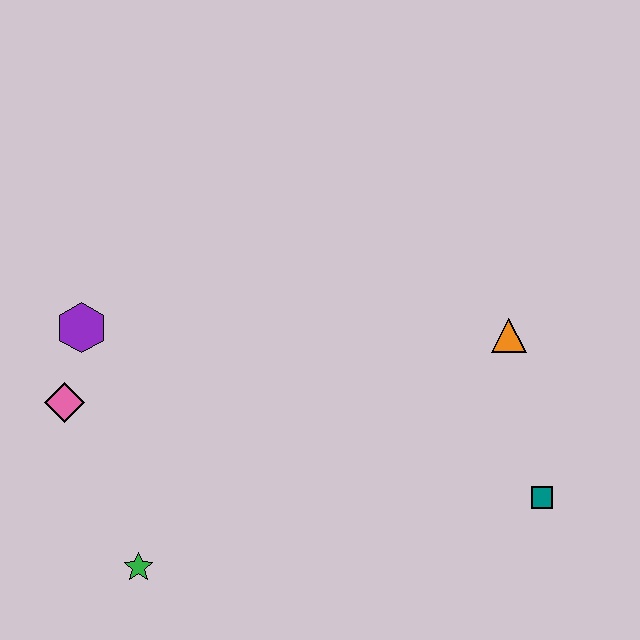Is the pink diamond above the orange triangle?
No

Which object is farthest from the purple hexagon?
The teal square is farthest from the purple hexagon.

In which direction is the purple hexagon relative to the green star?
The purple hexagon is above the green star.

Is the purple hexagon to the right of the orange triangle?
No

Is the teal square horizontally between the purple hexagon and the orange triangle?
No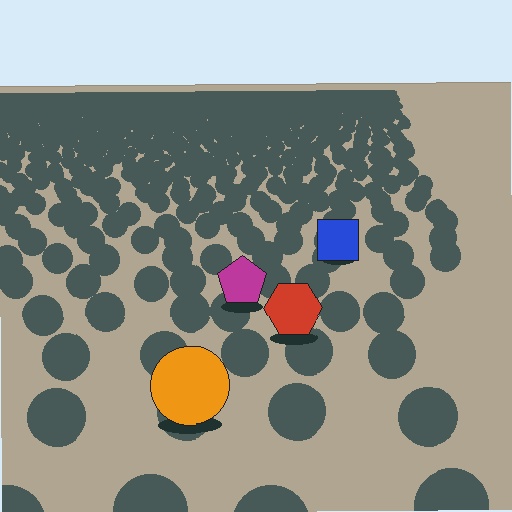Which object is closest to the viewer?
The orange circle is closest. The texture marks near it are larger and more spread out.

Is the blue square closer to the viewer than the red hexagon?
No. The red hexagon is closer — you can tell from the texture gradient: the ground texture is coarser near it.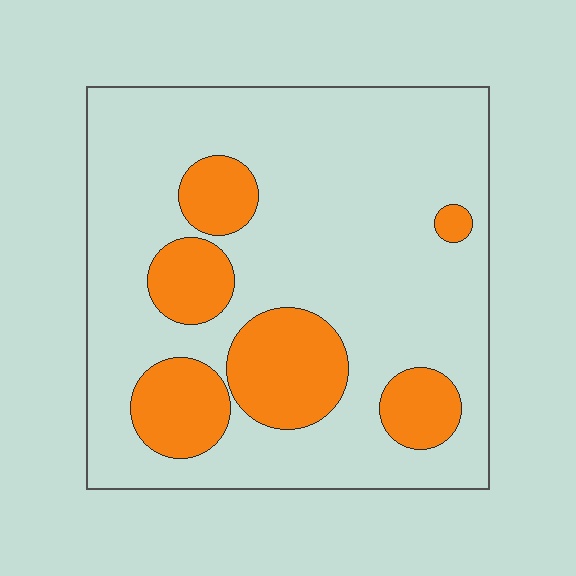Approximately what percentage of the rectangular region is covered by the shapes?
Approximately 25%.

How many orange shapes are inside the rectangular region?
6.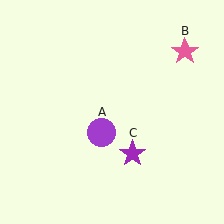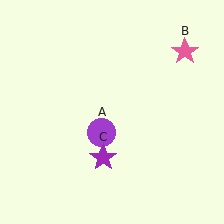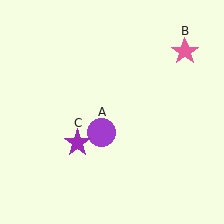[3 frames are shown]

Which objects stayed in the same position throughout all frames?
Purple circle (object A) and pink star (object B) remained stationary.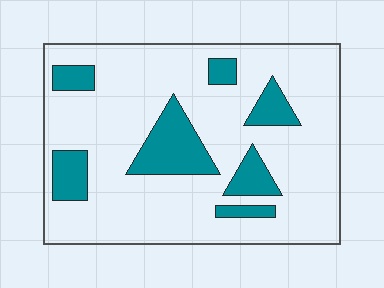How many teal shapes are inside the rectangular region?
7.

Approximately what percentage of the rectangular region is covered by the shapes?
Approximately 20%.